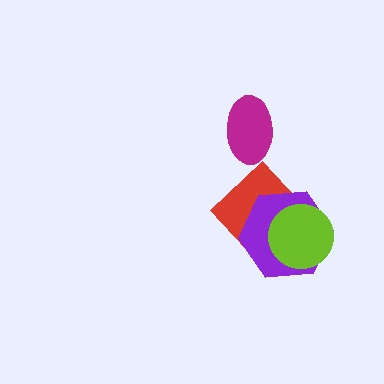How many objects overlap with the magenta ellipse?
0 objects overlap with the magenta ellipse.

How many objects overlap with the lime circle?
2 objects overlap with the lime circle.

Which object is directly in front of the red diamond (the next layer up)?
The purple hexagon is directly in front of the red diamond.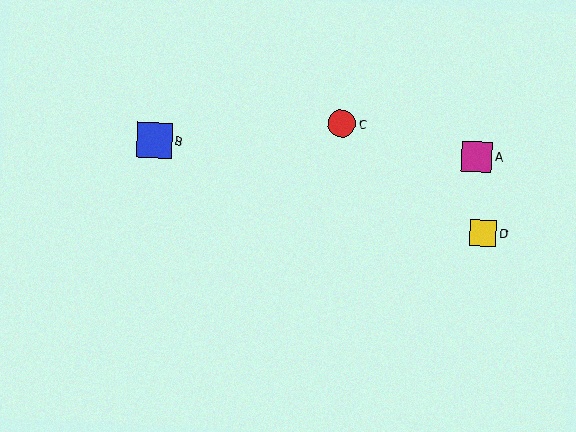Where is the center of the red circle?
The center of the red circle is at (342, 124).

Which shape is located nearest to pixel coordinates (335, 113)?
The red circle (labeled C) at (342, 124) is nearest to that location.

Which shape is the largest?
The blue square (labeled B) is the largest.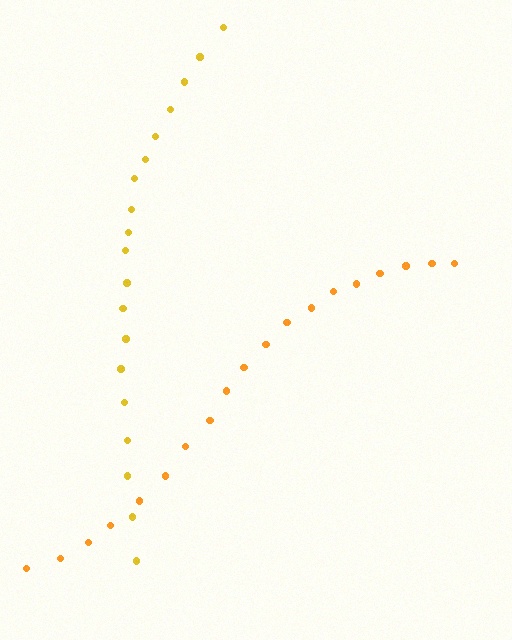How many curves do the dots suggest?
There are 2 distinct paths.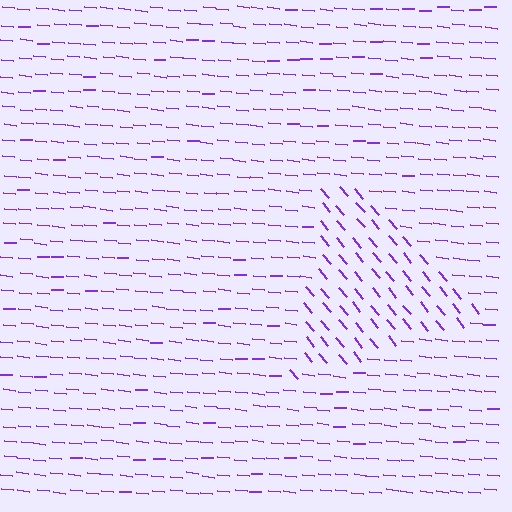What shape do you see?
I see a triangle.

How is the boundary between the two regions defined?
The boundary is defined purely by a change in line orientation (approximately 45 degrees difference). All lines are the same color and thickness.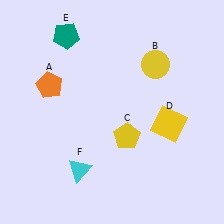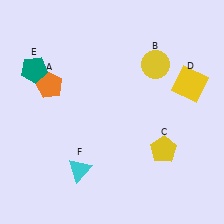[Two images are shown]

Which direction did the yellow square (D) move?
The yellow square (D) moved up.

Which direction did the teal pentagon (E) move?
The teal pentagon (E) moved down.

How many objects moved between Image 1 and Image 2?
3 objects moved between the two images.